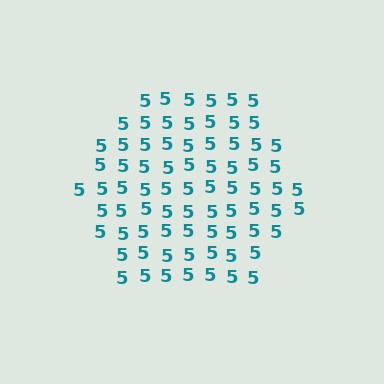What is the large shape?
The large shape is a hexagon.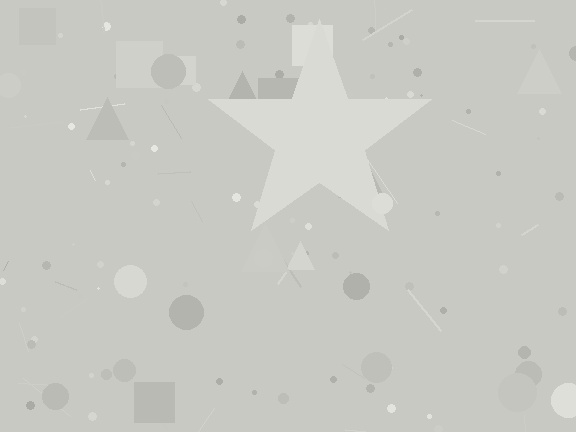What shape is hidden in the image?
A star is hidden in the image.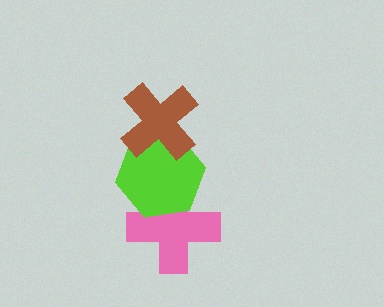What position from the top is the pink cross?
The pink cross is 3rd from the top.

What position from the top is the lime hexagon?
The lime hexagon is 2nd from the top.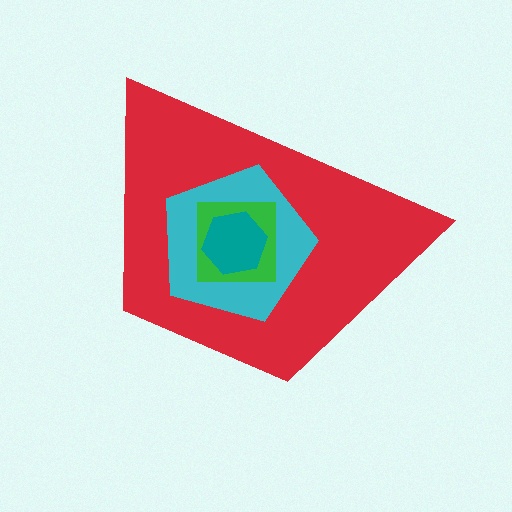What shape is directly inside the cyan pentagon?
The green square.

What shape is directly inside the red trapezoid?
The cyan pentagon.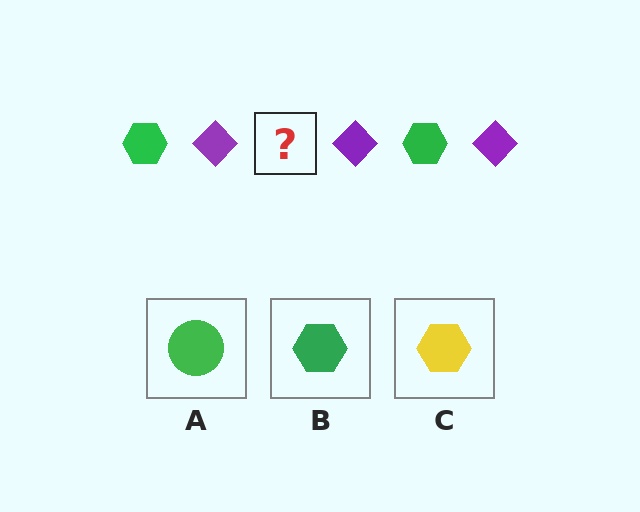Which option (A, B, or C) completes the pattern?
B.